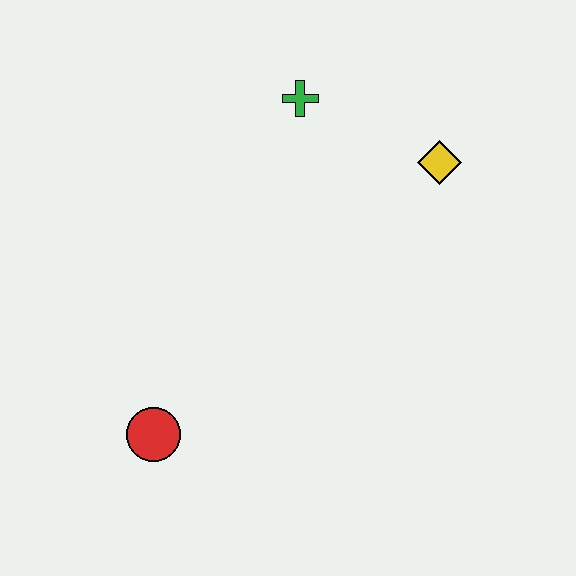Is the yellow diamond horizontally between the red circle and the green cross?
No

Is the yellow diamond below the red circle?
No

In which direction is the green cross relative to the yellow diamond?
The green cross is to the left of the yellow diamond.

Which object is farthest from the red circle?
The yellow diamond is farthest from the red circle.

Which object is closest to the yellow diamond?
The green cross is closest to the yellow diamond.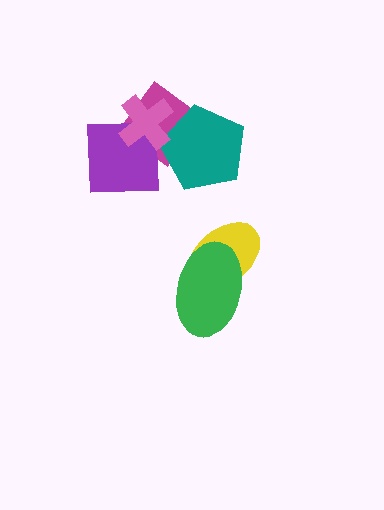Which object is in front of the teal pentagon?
The pink cross is in front of the teal pentagon.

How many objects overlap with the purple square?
3 objects overlap with the purple square.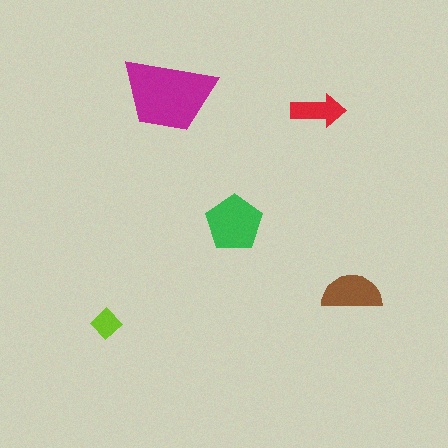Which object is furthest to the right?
The brown semicircle is rightmost.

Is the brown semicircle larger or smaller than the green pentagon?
Smaller.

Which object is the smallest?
The lime diamond.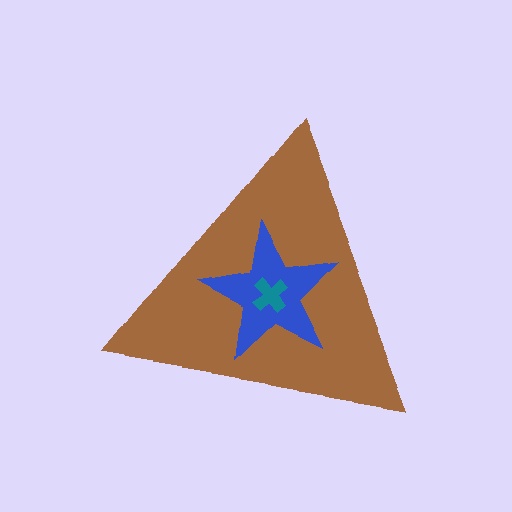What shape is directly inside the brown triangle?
The blue star.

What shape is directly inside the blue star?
The teal cross.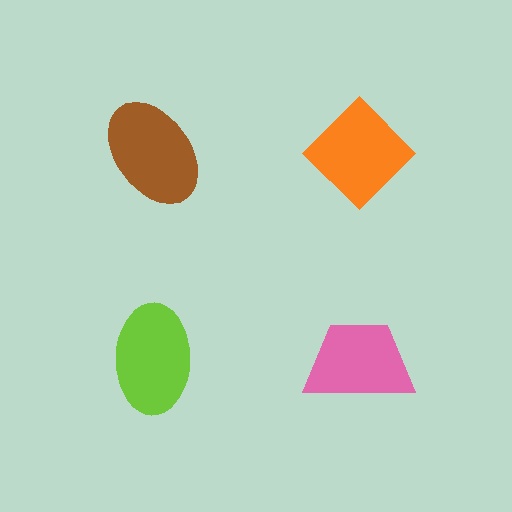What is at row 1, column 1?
A brown ellipse.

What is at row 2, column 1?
A lime ellipse.